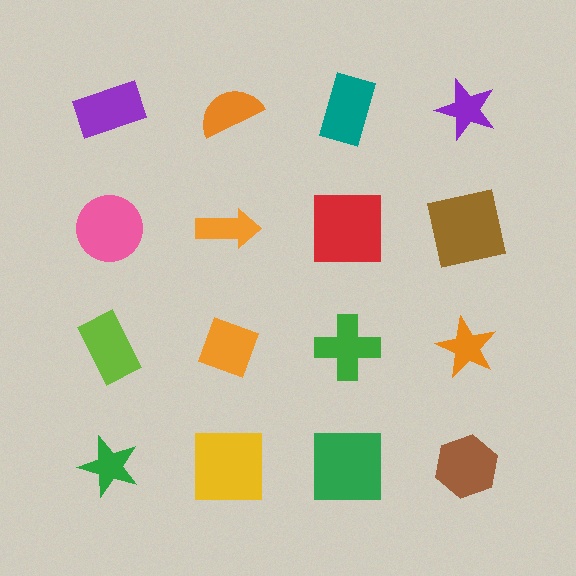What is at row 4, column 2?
A yellow square.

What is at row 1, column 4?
A purple star.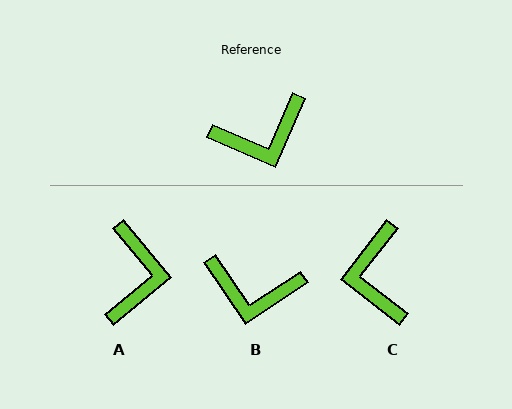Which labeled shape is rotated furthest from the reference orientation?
C, about 104 degrees away.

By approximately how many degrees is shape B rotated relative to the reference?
Approximately 33 degrees clockwise.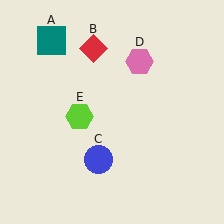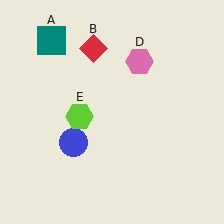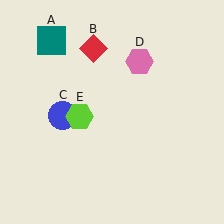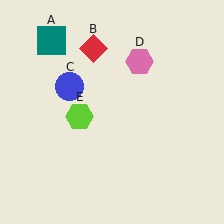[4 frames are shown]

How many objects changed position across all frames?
1 object changed position: blue circle (object C).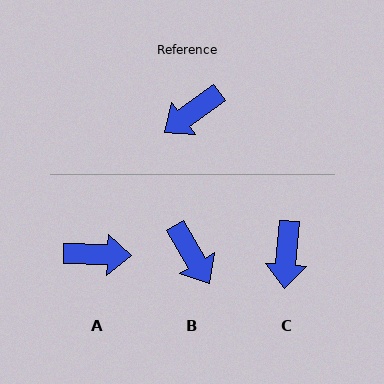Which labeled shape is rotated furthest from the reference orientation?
A, about 142 degrees away.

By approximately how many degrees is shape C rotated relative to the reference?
Approximately 49 degrees counter-clockwise.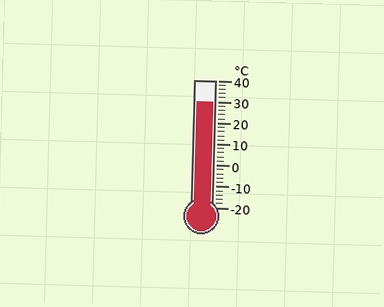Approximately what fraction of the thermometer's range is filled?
The thermometer is filled to approximately 85% of its range.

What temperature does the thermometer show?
The thermometer shows approximately 30°C.